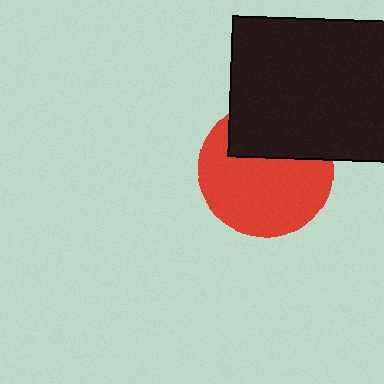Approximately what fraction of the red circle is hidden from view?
Roughly 33% of the red circle is hidden behind the black rectangle.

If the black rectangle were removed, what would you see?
You would see the complete red circle.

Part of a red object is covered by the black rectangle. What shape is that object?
It is a circle.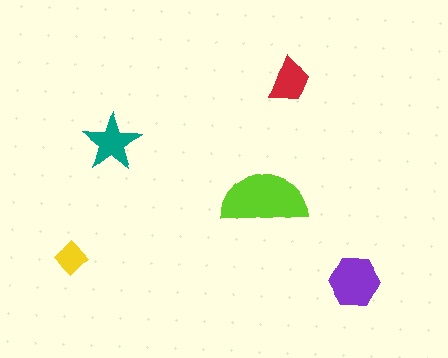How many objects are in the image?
There are 5 objects in the image.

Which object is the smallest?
The yellow diamond.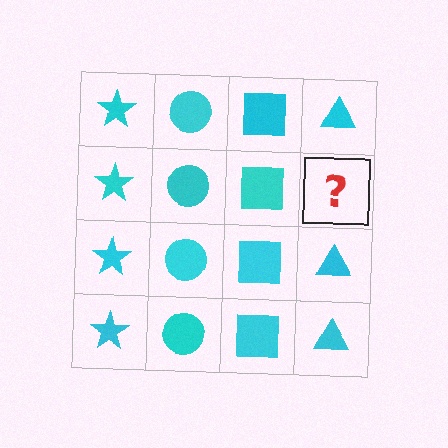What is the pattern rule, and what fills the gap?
The rule is that each column has a consistent shape. The gap should be filled with a cyan triangle.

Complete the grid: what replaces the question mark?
The question mark should be replaced with a cyan triangle.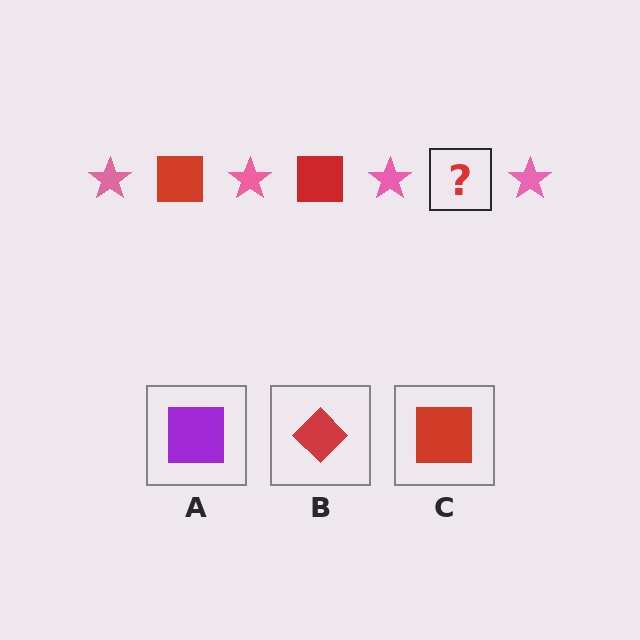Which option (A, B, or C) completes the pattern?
C.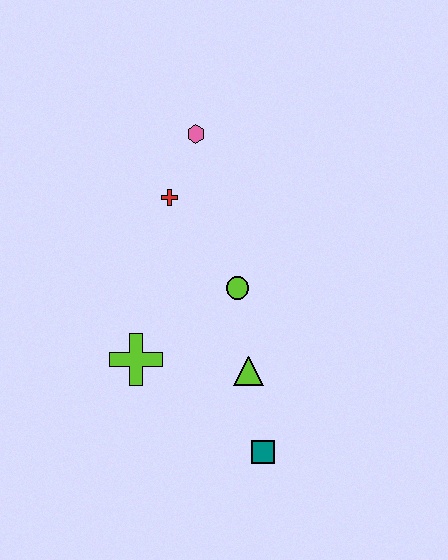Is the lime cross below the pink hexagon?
Yes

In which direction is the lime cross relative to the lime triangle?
The lime cross is to the left of the lime triangle.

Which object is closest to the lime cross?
The lime triangle is closest to the lime cross.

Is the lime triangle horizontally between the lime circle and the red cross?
No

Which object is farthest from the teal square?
The pink hexagon is farthest from the teal square.